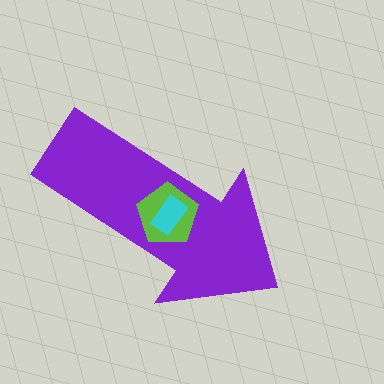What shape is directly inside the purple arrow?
The lime pentagon.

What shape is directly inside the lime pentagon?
The cyan rectangle.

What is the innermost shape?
The cyan rectangle.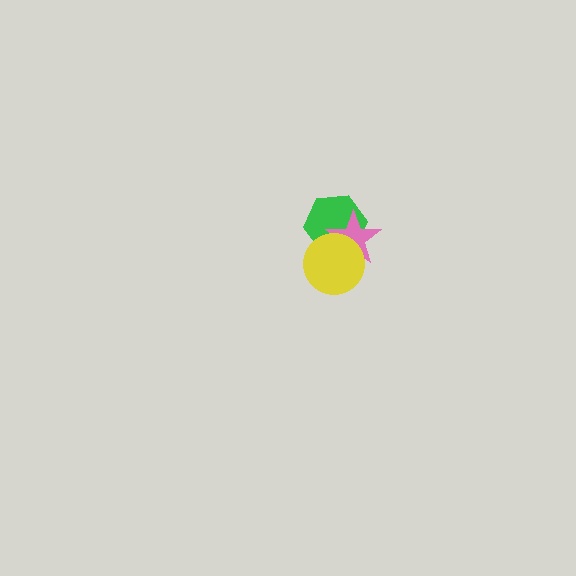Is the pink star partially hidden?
Yes, it is partially covered by another shape.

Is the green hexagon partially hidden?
Yes, it is partially covered by another shape.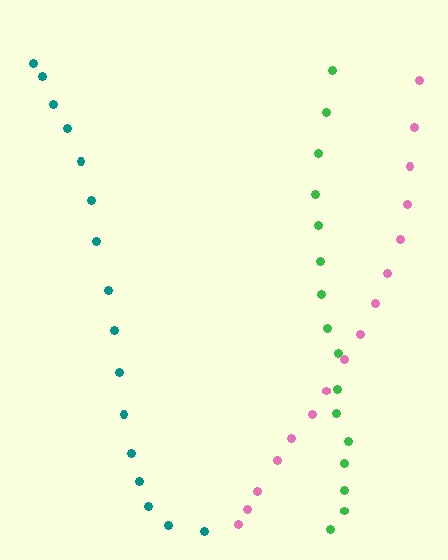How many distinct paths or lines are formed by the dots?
There are 3 distinct paths.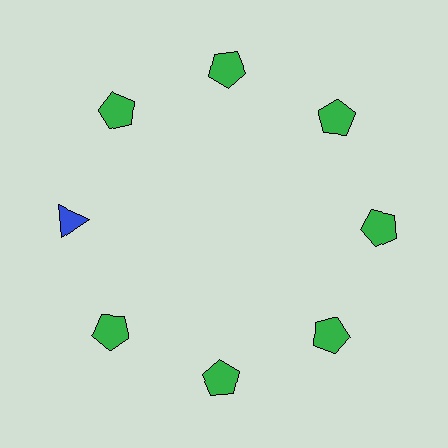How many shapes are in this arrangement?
There are 8 shapes arranged in a ring pattern.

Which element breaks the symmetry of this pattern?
The blue triangle at roughly the 9 o'clock position breaks the symmetry. All other shapes are green pentagons.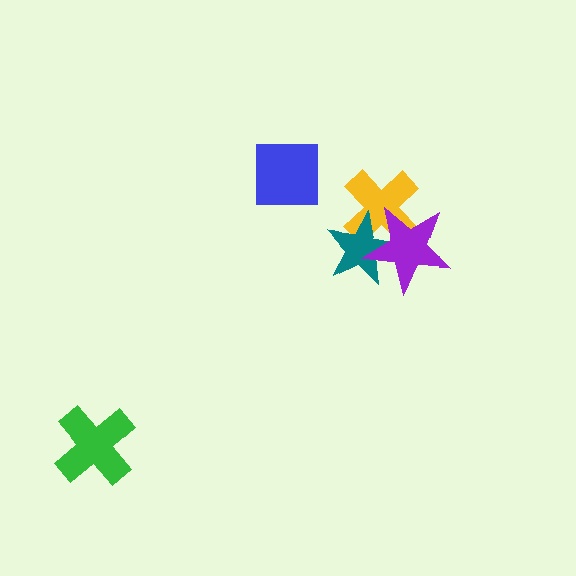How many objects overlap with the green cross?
0 objects overlap with the green cross.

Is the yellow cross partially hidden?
Yes, it is partially covered by another shape.